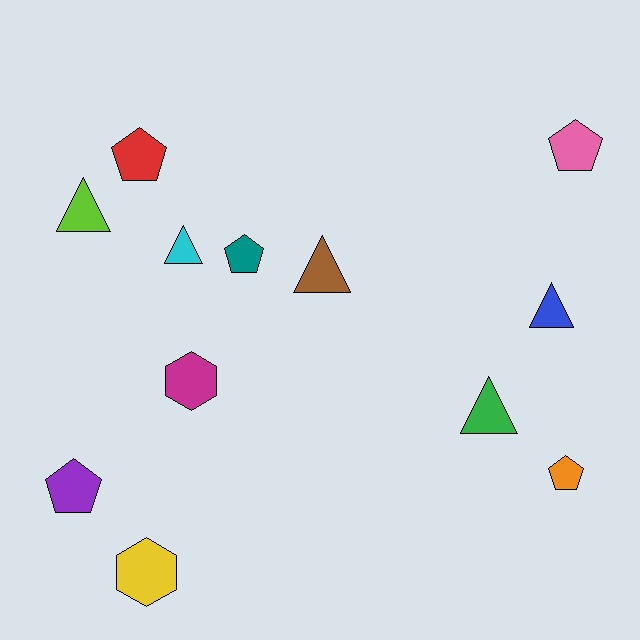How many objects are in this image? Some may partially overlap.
There are 12 objects.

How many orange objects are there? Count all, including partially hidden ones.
There is 1 orange object.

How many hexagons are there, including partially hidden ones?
There are 2 hexagons.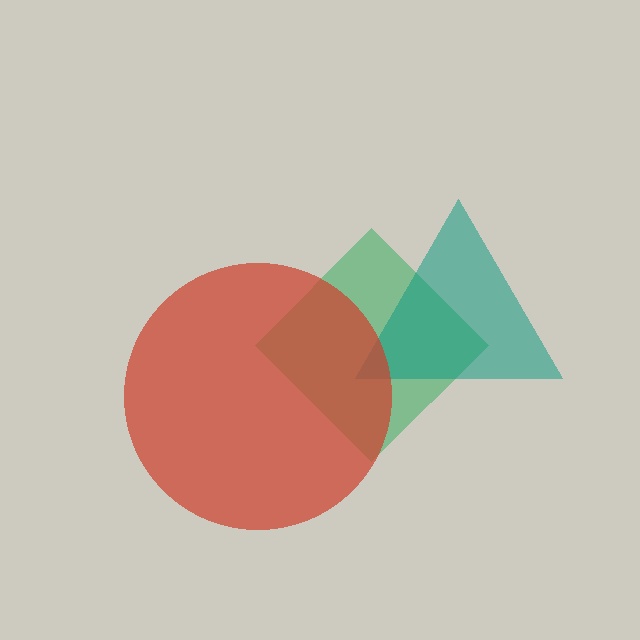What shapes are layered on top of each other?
The layered shapes are: a green diamond, a teal triangle, a red circle.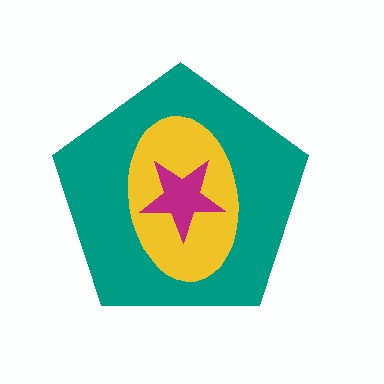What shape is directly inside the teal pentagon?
The yellow ellipse.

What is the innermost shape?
The magenta star.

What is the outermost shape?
The teal pentagon.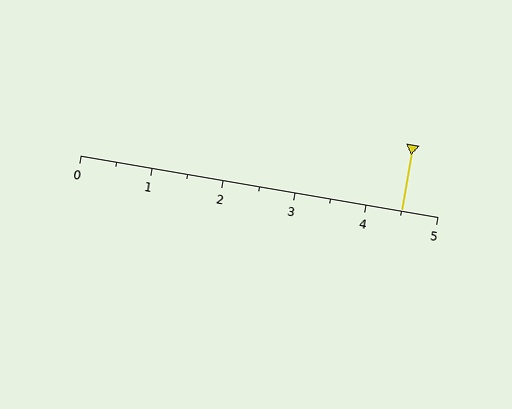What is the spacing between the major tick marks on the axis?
The major ticks are spaced 1 apart.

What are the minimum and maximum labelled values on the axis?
The axis runs from 0 to 5.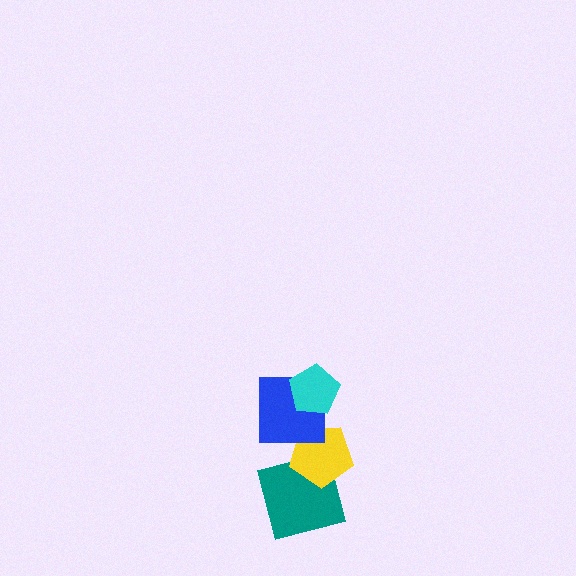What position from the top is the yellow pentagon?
The yellow pentagon is 3rd from the top.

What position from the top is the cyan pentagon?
The cyan pentagon is 1st from the top.